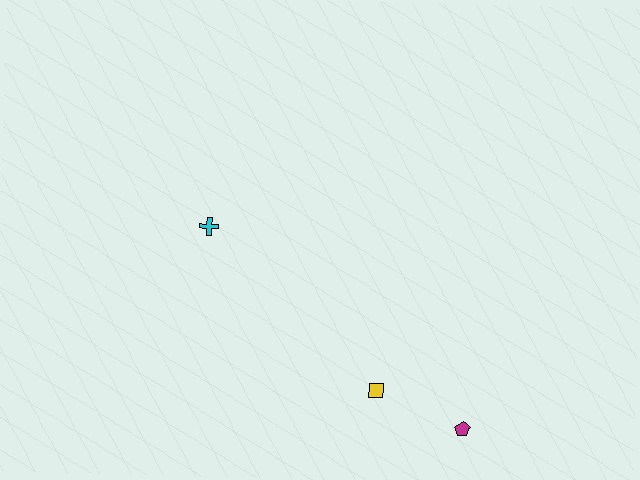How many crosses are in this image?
There is 1 cross.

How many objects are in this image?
There are 3 objects.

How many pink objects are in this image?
There are no pink objects.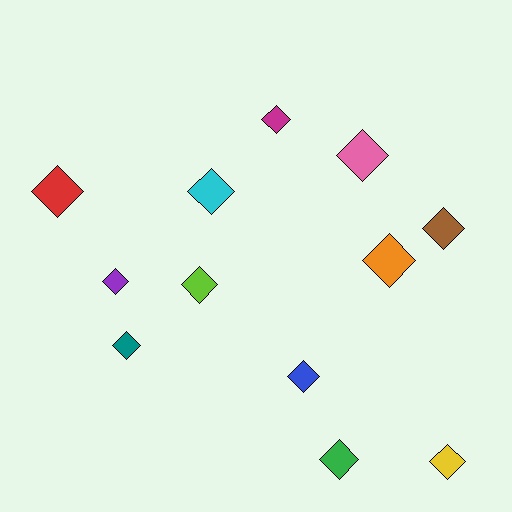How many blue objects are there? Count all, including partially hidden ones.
There is 1 blue object.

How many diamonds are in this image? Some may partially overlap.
There are 12 diamonds.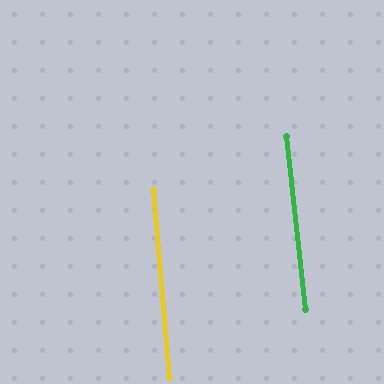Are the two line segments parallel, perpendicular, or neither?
Parallel — their directions differ by only 1.7°.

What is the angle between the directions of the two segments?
Approximately 2 degrees.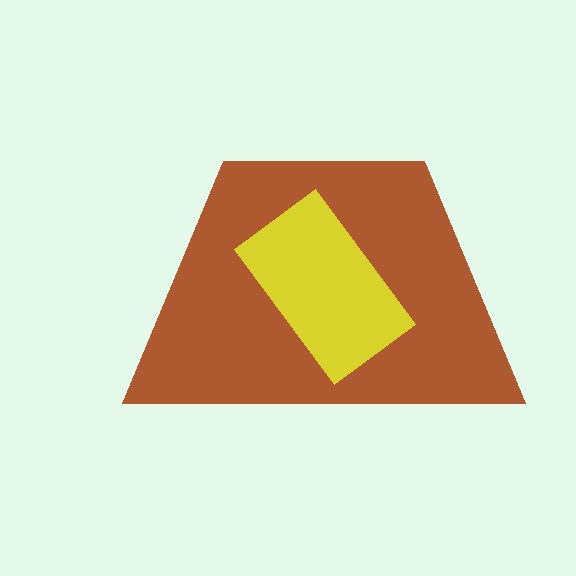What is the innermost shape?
The yellow rectangle.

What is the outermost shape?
The brown trapezoid.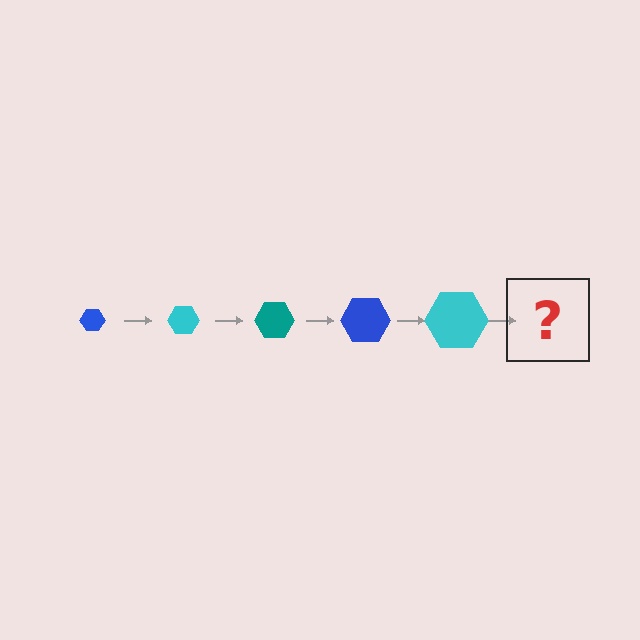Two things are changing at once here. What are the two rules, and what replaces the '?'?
The two rules are that the hexagon grows larger each step and the color cycles through blue, cyan, and teal. The '?' should be a teal hexagon, larger than the previous one.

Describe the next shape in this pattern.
It should be a teal hexagon, larger than the previous one.